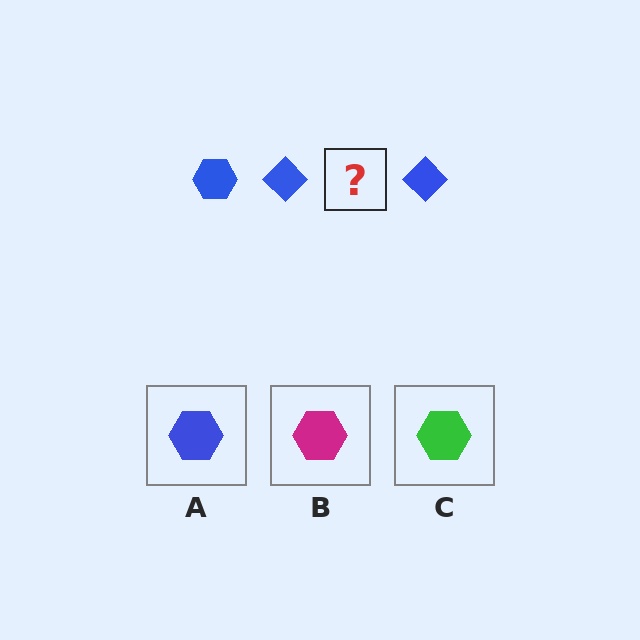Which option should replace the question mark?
Option A.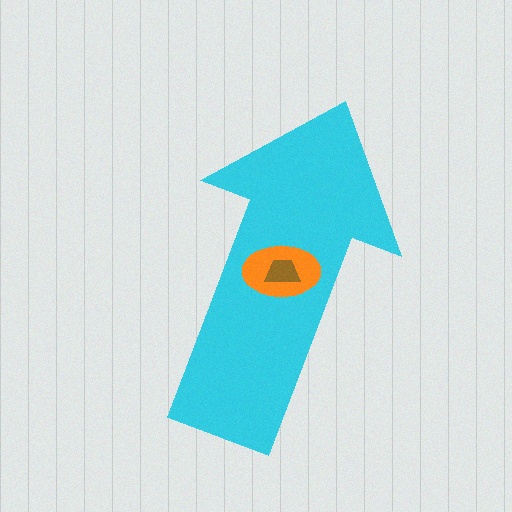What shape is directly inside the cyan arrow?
The orange ellipse.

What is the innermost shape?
The brown trapezoid.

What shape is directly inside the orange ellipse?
The brown trapezoid.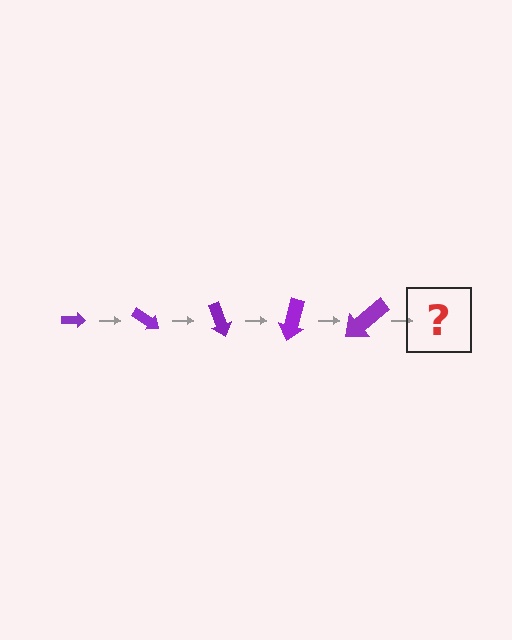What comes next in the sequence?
The next element should be an arrow, larger than the previous one and rotated 175 degrees from the start.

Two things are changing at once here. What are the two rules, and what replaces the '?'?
The two rules are that the arrow grows larger each step and it rotates 35 degrees each step. The '?' should be an arrow, larger than the previous one and rotated 175 degrees from the start.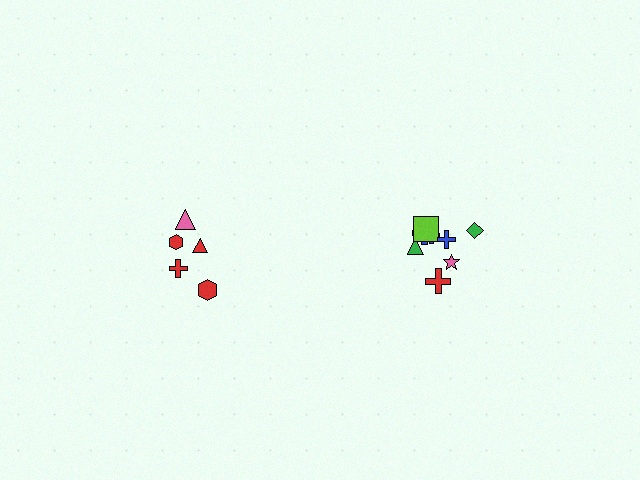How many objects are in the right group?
There are 8 objects.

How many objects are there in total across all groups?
There are 13 objects.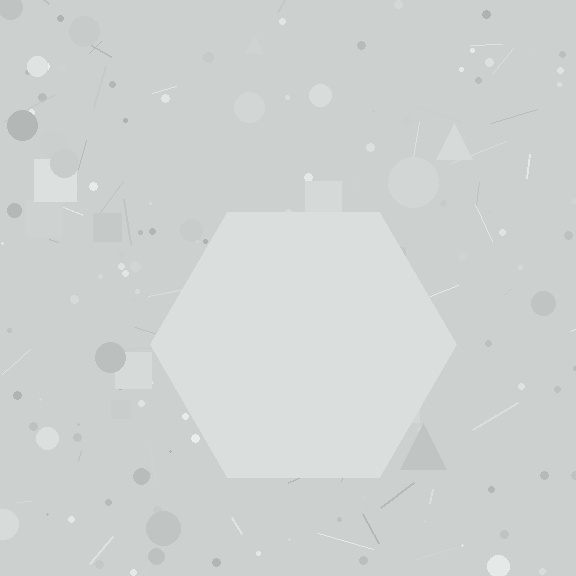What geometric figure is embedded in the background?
A hexagon is embedded in the background.